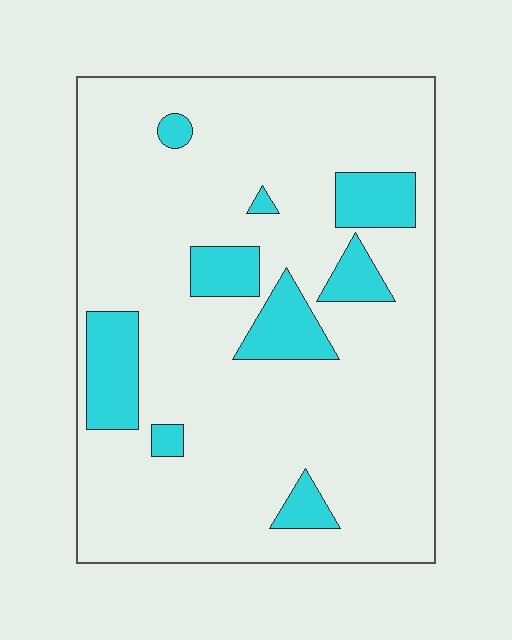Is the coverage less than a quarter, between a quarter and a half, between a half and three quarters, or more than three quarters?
Less than a quarter.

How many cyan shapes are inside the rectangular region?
9.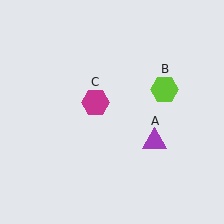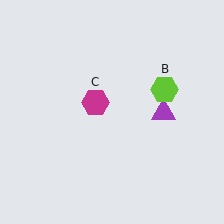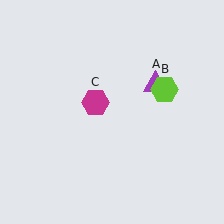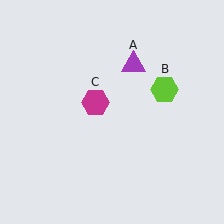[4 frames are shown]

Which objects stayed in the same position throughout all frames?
Lime hexagon (object B) and magenta hexagon (object C) remained stationary.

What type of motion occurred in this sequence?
The purple triangle (object A) rotated counterclockwise around the center of the scene.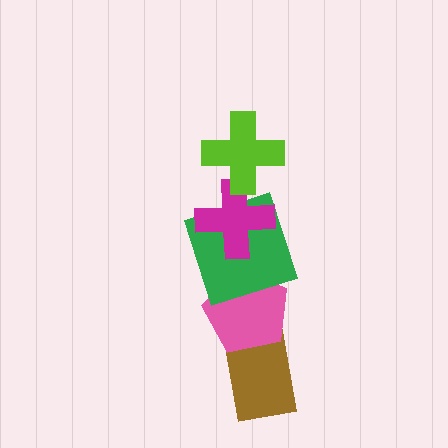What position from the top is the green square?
The green square is 3rd from the top.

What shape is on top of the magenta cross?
The lime cross is on top of the magenta cross.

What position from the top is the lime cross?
The lime cross is 1st from the top.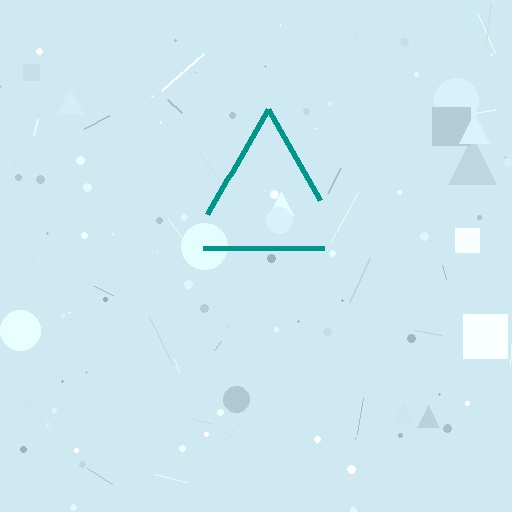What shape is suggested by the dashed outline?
The dashed outline suggests a triangle.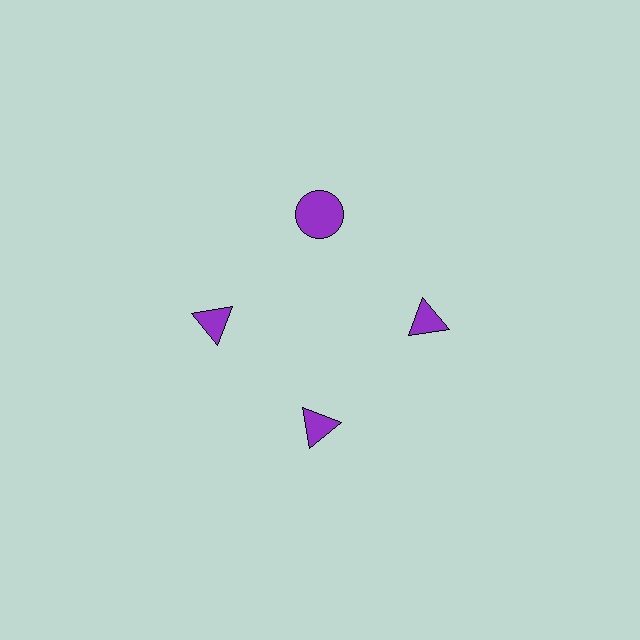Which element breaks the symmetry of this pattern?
The purple circle at roughly the 12 o'clock position breaks the symmetry. All other shapes are purple triangles.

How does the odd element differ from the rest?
It has a different shape: circle instead of triangle.